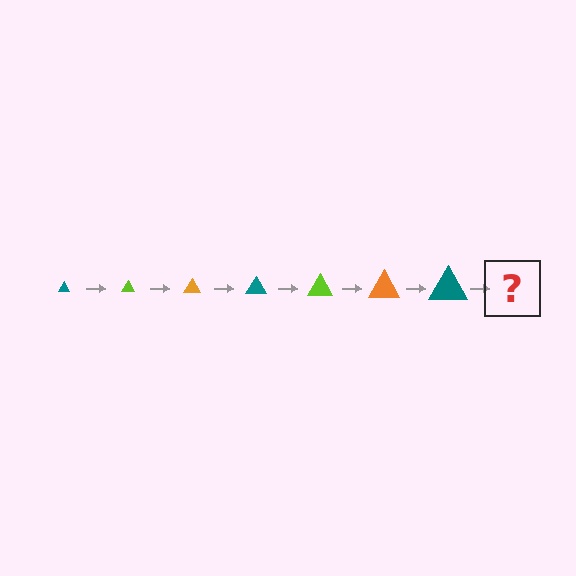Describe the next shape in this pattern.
It should be a lime triangle, larger than the previous one.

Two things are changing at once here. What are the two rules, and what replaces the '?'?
The two rules are that the triangle grows larger each step and the color cycles through teal, lime, and orange. The '?' should be a lime triangle, larger than the previous one.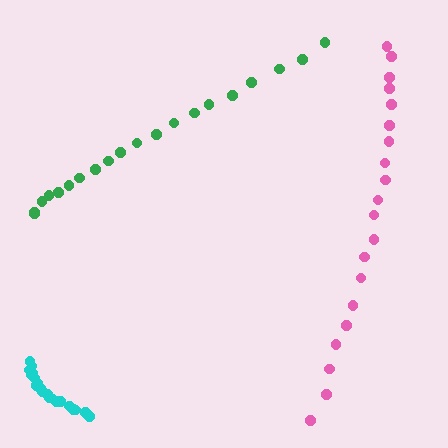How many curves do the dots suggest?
There are 3 distinct paths.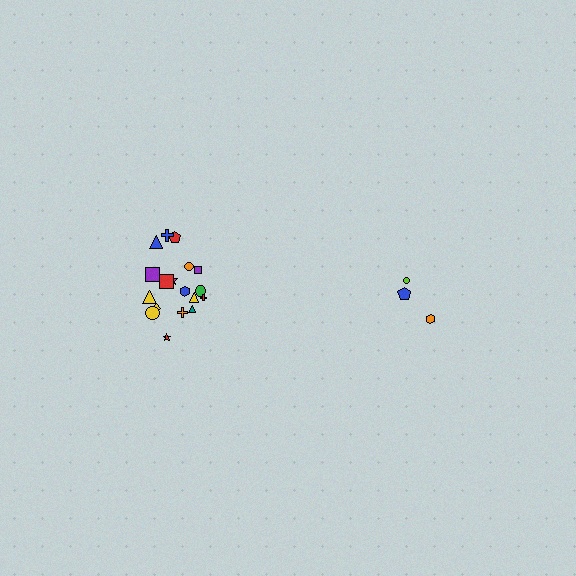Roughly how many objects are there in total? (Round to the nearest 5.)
Roughly 20 objects in total.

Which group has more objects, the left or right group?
The left group.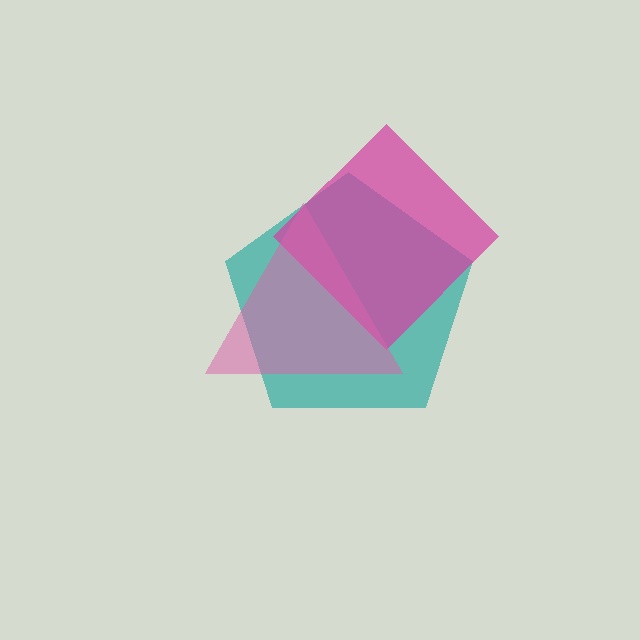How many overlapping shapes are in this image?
There are 3 overlapping shapes in the image.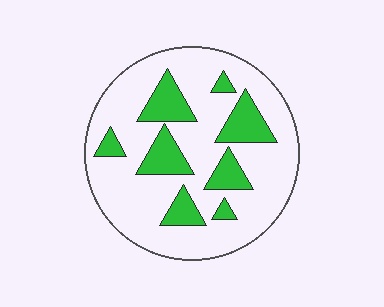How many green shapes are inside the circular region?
8.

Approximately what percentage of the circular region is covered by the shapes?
Approximately 25%.